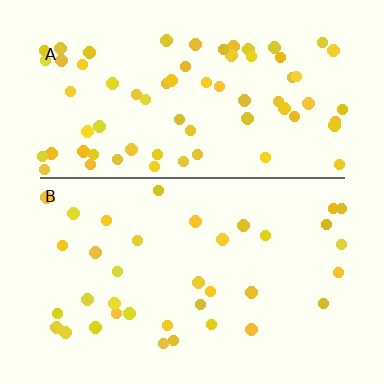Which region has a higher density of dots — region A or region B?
A (the top).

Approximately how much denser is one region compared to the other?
Approximately 1.9× — region A over region B.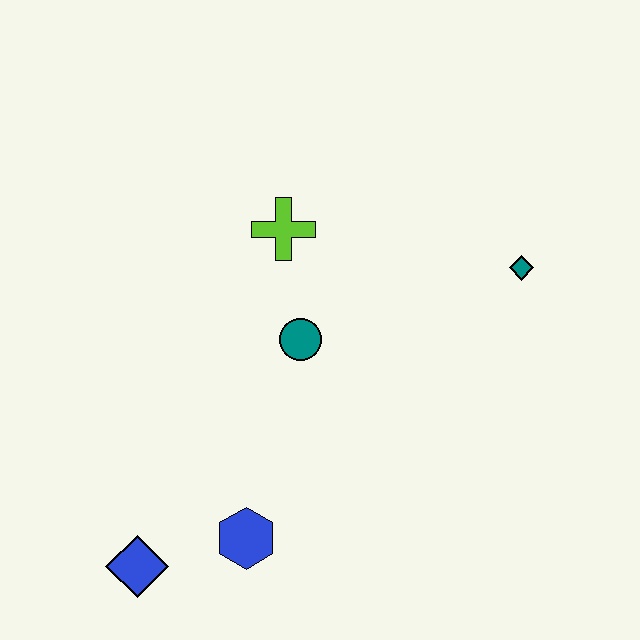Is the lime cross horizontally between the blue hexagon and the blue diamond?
No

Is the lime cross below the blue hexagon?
No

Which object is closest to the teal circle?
The lime cross is closest to the teal circle.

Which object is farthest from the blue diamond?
The teal diamond is farthest from the blue diamond.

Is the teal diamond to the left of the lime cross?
No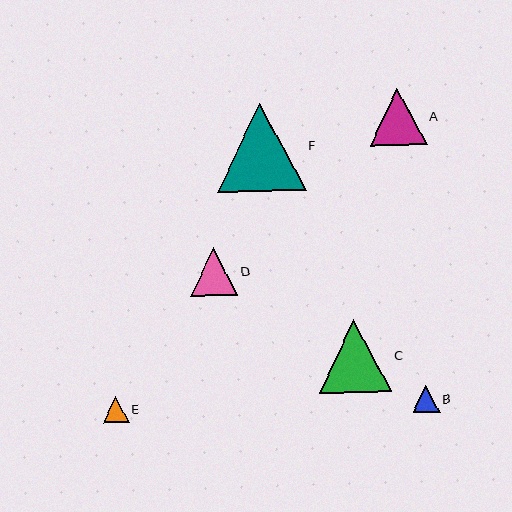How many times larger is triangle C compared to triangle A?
Triangle C is approximately 1.3 times the size of triangle A.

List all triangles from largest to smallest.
From largest to smallest: F, C, A, D, B, E.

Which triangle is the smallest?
Triangle E is the smallest with a size of approximately 26 pixels.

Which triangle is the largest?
Triangle F is the largest with a size of approximately 88 pixels.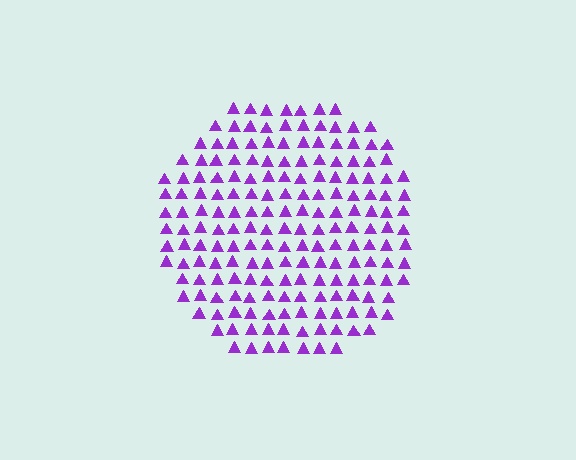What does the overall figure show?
The overall figure shows a circle.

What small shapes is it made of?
It is made of small triangles.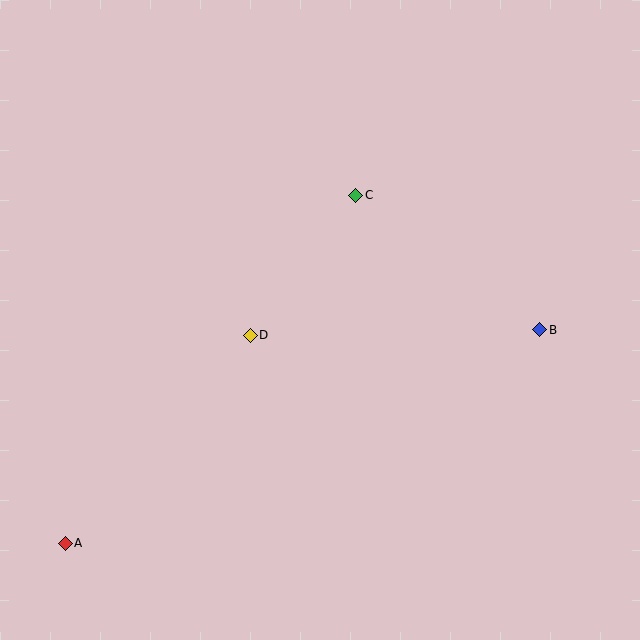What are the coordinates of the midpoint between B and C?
The midpoint between B and C is at (448, 263).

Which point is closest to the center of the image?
Point D at (250, 335) is closest to the center.